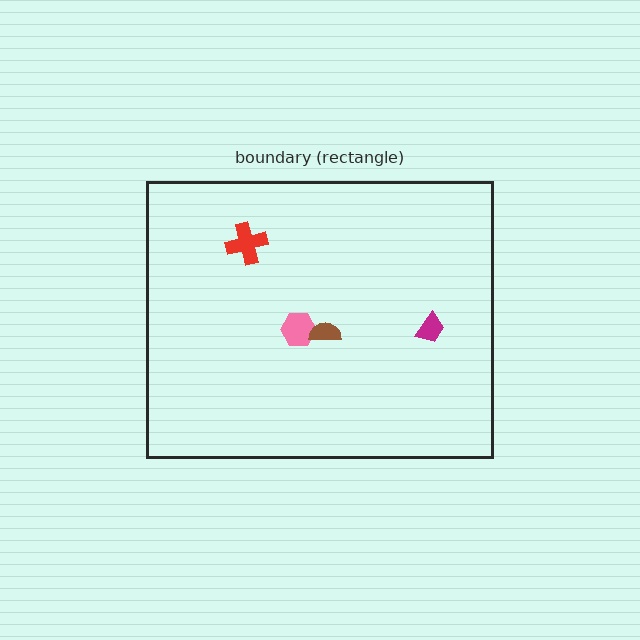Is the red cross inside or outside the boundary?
Inside.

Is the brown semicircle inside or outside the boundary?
Inside.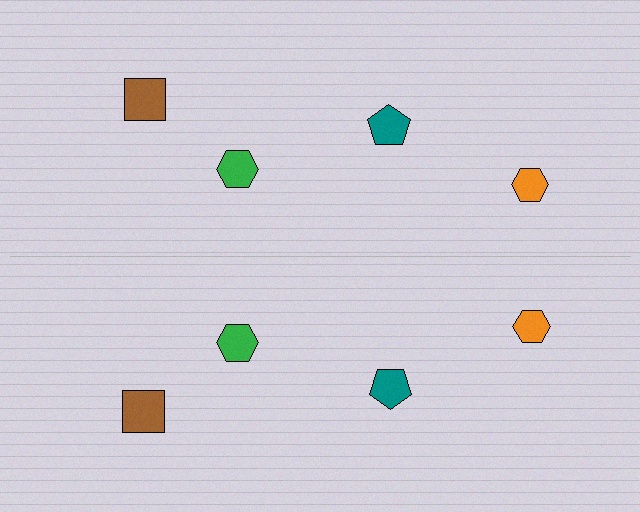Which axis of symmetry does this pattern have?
The pattern has a horizontal axis of symmetry running through the center of the image.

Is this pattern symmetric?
Yes, this pattern has bilateral (reflection) symmetry.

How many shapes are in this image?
There are 8 shapes in this image.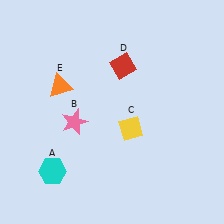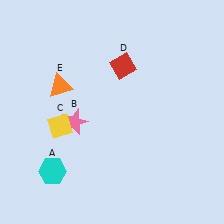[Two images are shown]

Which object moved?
The yellow diamond (C) moved left.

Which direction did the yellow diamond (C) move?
The yellow diamond (C) moved left.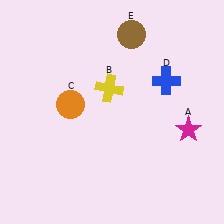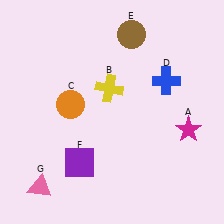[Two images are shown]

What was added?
A purple square (F), a pink triangle (G) were added in Image 2.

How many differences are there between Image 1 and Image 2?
There are 2 differences between the two images.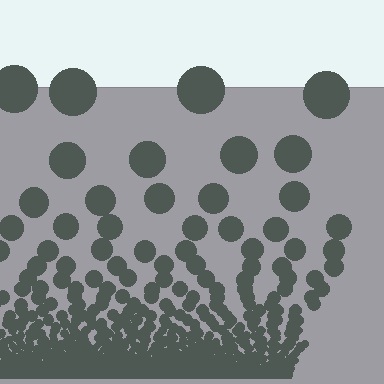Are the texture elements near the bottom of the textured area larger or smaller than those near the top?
Smaller. The gradient is inverted — elements near the bottom are smaller and denser.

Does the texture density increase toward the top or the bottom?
Density increases toward the bottom.